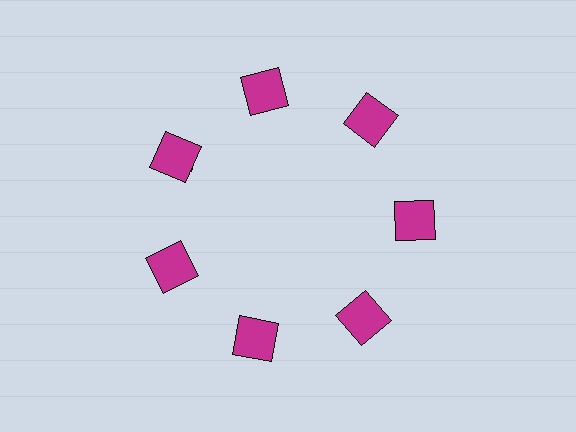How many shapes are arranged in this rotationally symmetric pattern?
There are 14 shapes, arranged in 7 groups of 2.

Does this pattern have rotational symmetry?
Yes, this pattern has 7-fold rotational symmetry. It looks the same after rotating 51 degrees around the center.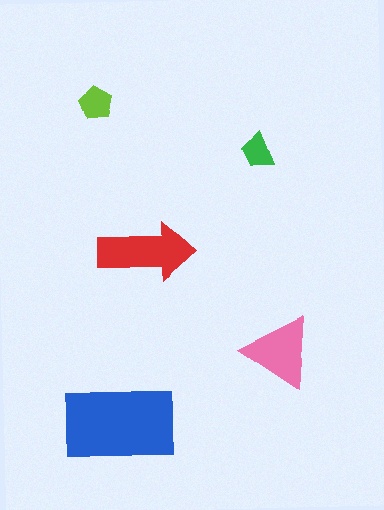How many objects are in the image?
There are 5 objects in the image.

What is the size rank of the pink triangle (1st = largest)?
3rd.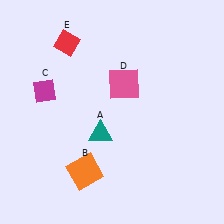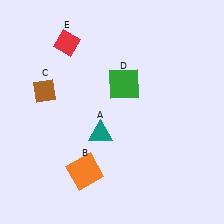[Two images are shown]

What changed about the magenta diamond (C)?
In Image 1, C is magenta. In Image 2, it changed to brown.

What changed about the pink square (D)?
In Image 1, D is pink. In Image 2, it changed to green.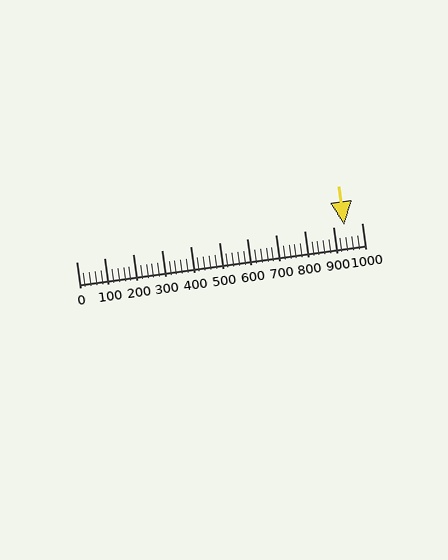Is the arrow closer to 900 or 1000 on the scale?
The arrow is closer to 900.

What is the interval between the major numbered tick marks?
The major tick marks are spaced 100 units apart.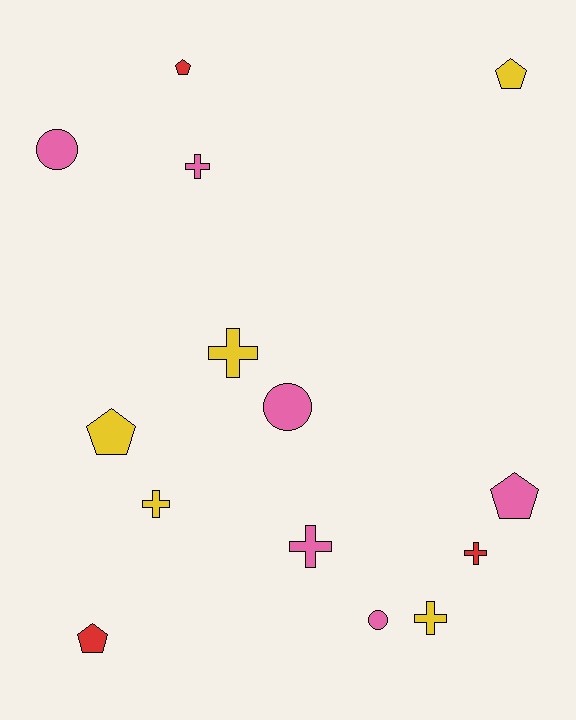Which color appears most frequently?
Pink, with 6 objects.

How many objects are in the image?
There are 14 objects.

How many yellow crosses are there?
There are 3 yellow crosses.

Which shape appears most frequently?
Cross, with 6 objects.